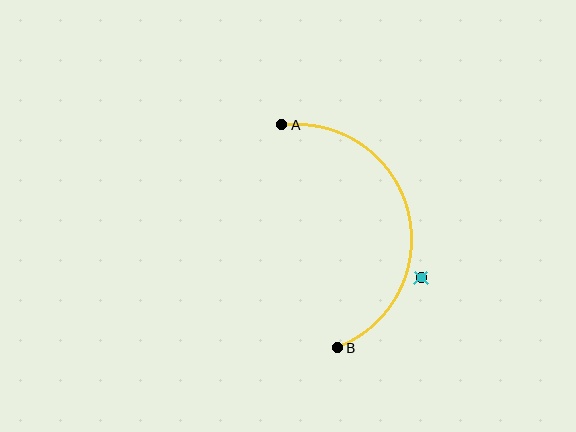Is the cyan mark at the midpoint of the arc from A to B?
No — the cyan mark does not lie on the arc at all. It sits slightly outside the curve.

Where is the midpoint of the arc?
The arc midpoint is the point on the curve farthest from the straight line joining A and B. It sits to the right of that line.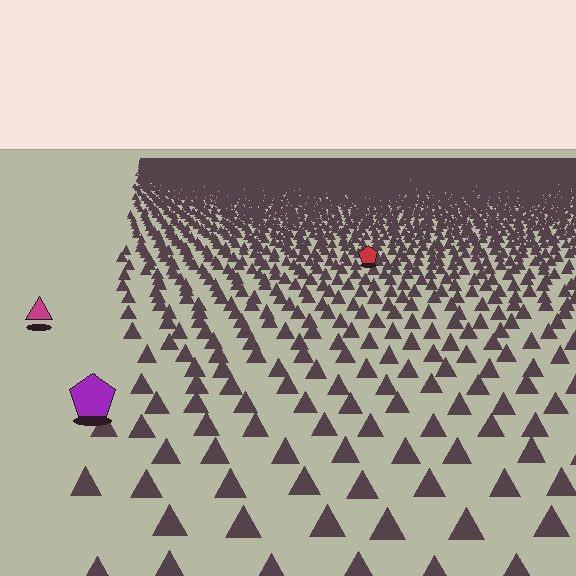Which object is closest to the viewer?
The purple pentagon is closest. The texture marks near it are larger and more spread out.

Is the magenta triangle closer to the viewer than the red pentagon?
Yes. The magenta triangle is closer — you can tell from the texture gradient: the ground texture is coarser near it.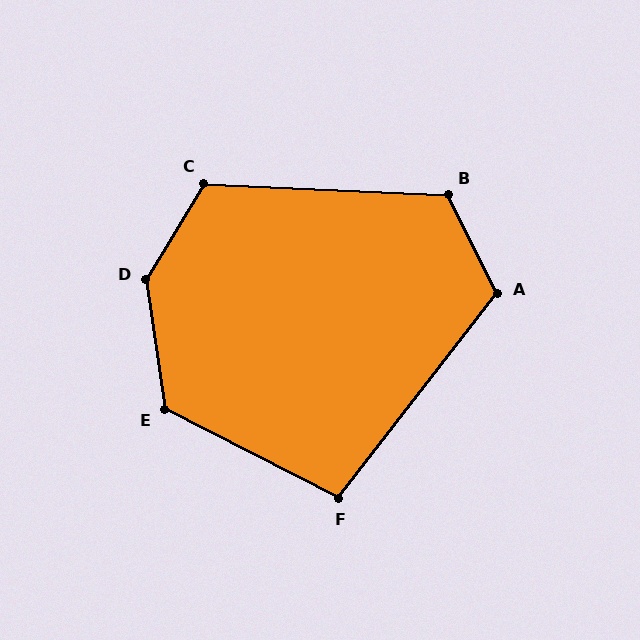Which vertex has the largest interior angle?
D, at approximately 140 degrees.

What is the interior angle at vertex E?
Approximately 126 degrees (obtuse).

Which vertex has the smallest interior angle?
F, at approximately 101 degrees.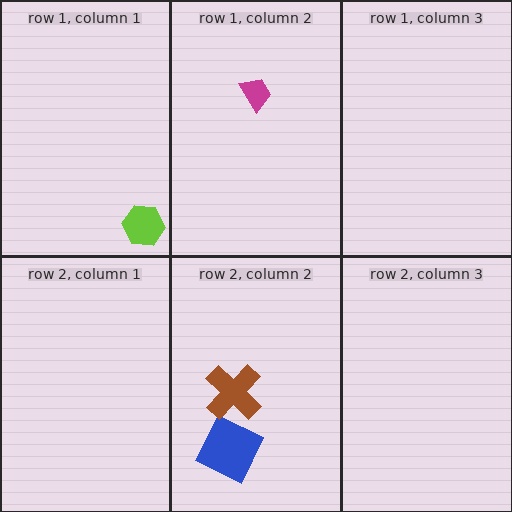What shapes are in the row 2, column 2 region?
The blue square, the brown cross.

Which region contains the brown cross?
The row 2, column 2 region.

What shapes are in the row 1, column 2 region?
The magenta trapezoid.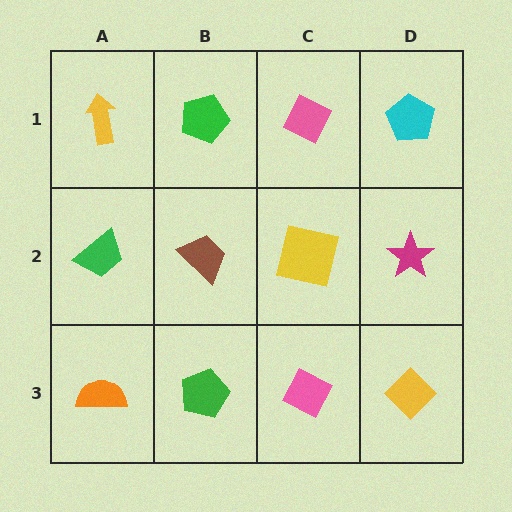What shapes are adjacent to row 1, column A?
A green trapezoid (row 2, column A), a green pentagon (row 1, column B).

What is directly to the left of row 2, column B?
A green trapezoid.